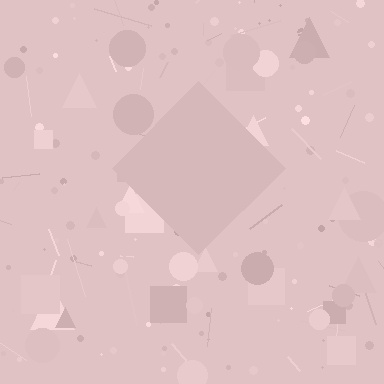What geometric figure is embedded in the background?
A diamond is embedded in the background.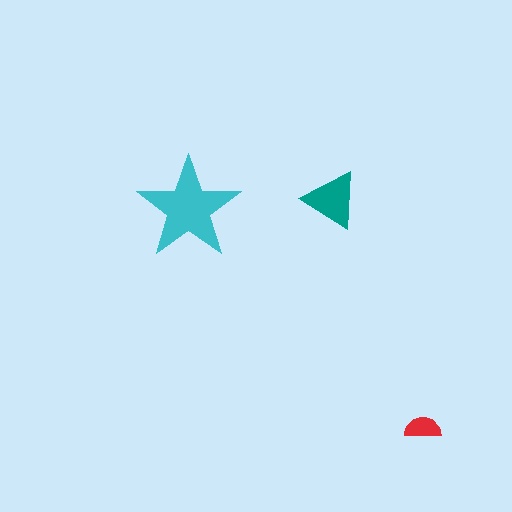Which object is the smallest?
The red semicircle.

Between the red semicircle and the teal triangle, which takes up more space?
The teal triangle.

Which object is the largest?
The cyan star.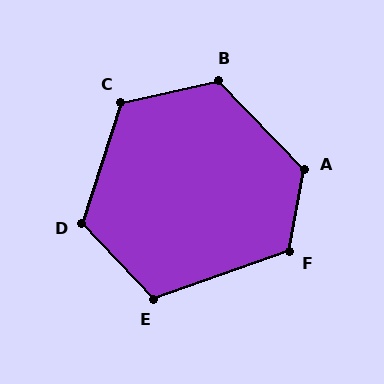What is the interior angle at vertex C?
Approximately 120 degrees (obtuse).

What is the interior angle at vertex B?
Approximately 121 degrees (obtuse).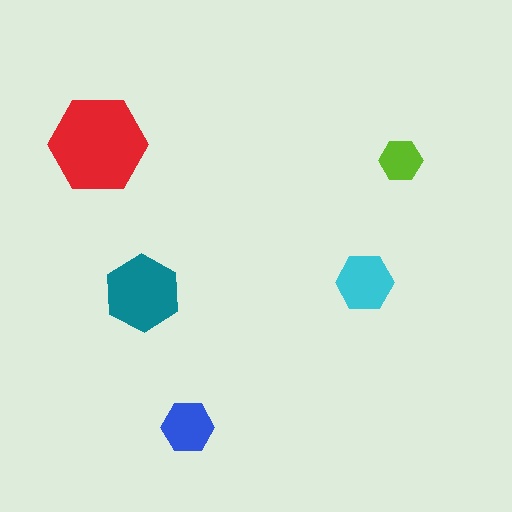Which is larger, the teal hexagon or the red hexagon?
The red one.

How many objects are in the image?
There are 5 objects in the image.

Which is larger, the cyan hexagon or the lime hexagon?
The cyan one.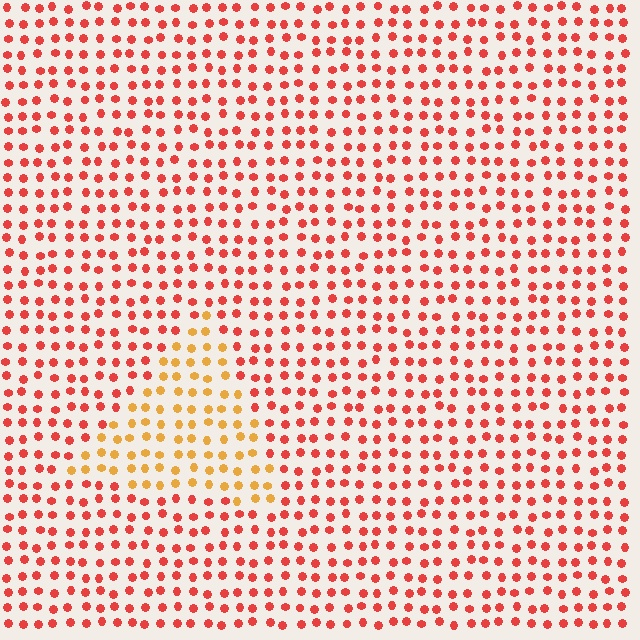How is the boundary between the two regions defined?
The boundary is defined purely by a slight shift in hue (about 37 degrees). Spacing, size, and orientation are identical on both sides.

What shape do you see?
I see a triangle.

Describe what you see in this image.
The image is filled with small red elements in a uniform arrangement. A triangle-shaped region is visible where the elements are tinted to a slightly different hue, forming a subtle color boundary.